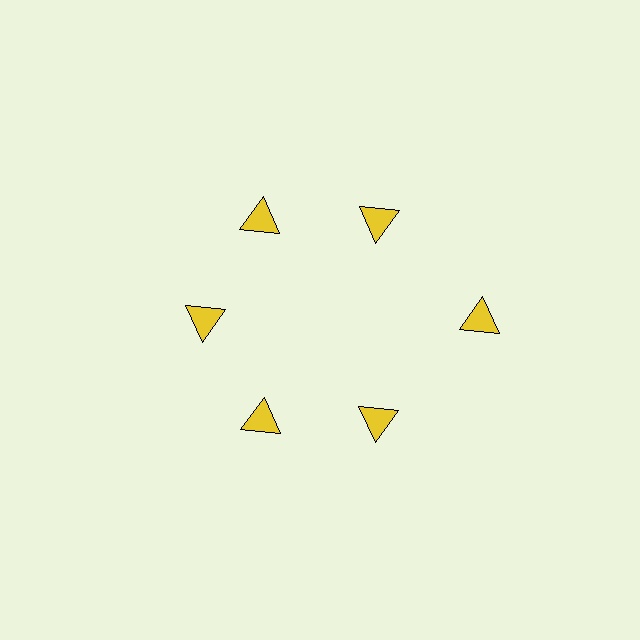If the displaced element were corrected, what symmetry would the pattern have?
It would have 6-fold rotational symmetry — the pattern would map onto itself every 60 degrees.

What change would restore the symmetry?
The symmetry would be restored by moving it inward, back onto the ring so that all 6 triangles sit at equal angles and equal distance from the center.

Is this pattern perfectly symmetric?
No. The 6 yellow triangles are arranged in a ring, but one element near the 3 o'clock position is pushed outward from the center, breaking the 6-fold rotational symmetry.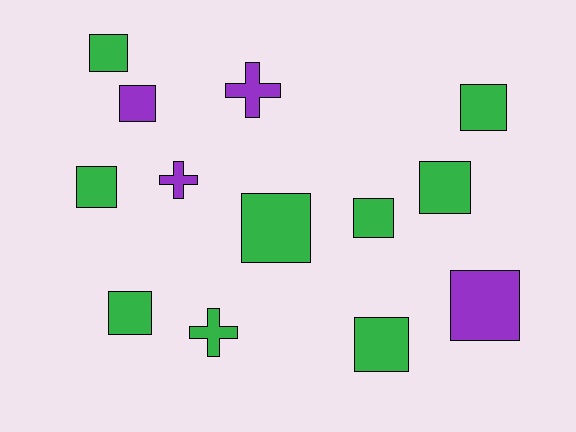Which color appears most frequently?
Green, with 9 objects.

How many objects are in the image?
There are 13 objects.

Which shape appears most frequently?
Square, with 10 objects.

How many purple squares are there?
There are 2 purple squares.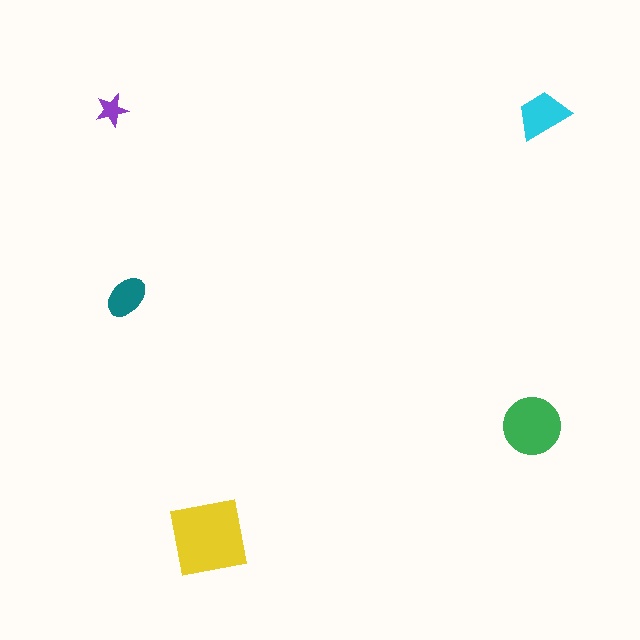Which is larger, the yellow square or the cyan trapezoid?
The yellow square.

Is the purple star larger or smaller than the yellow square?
Smaller.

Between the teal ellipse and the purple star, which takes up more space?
The teal ellipse.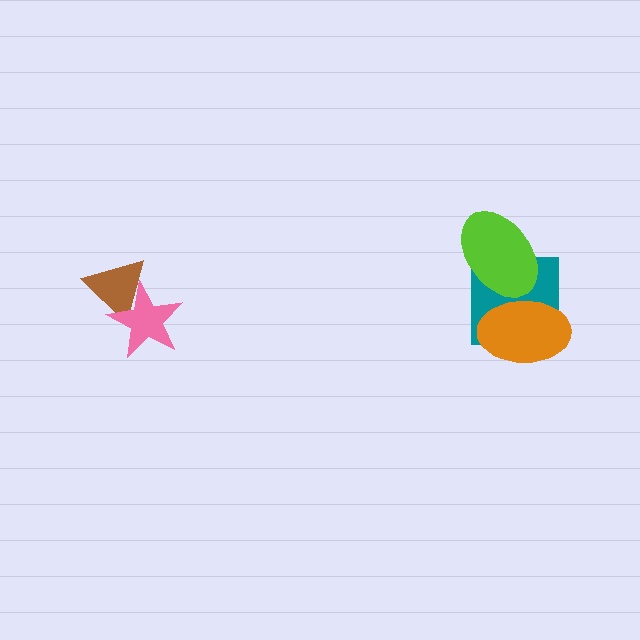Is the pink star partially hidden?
No, no other shape covers it.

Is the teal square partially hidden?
Yes, it is partially covered by another shape.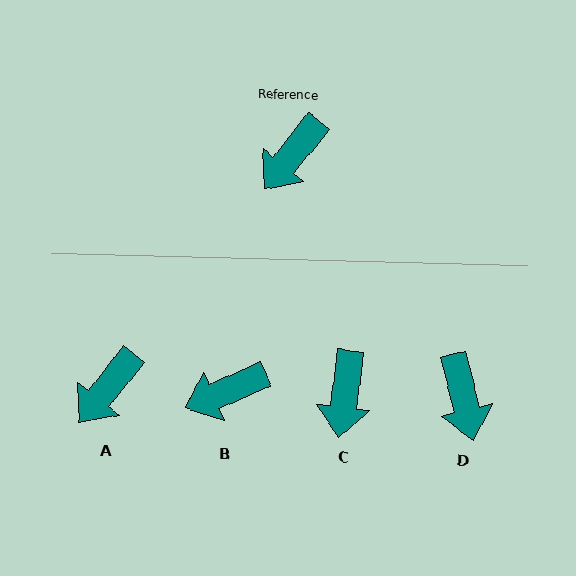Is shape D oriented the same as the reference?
No, it is off by about 53 degrees.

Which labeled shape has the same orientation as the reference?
A.